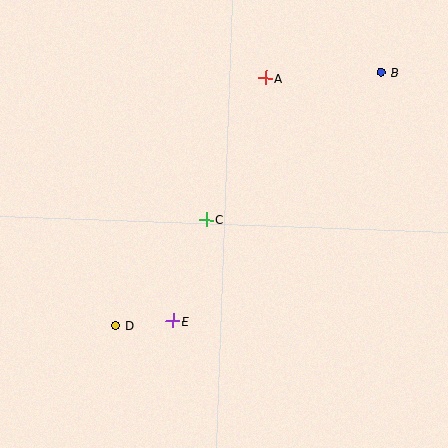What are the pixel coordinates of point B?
Point B is at (381, 72).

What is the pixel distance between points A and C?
The distance between A and C is 153 pixels.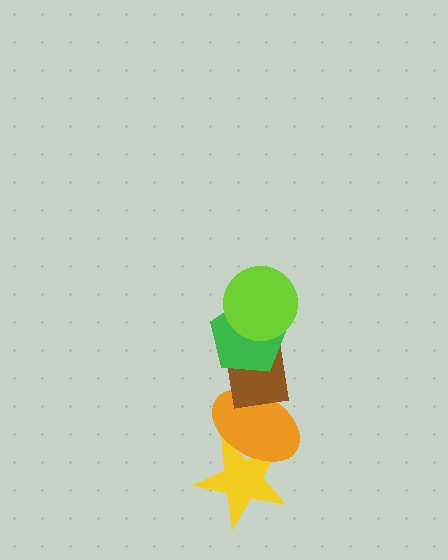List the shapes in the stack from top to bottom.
From top to bottom: the lime circle, the green pentagon, the brown rectangle, the orange ellipse, the yellow star.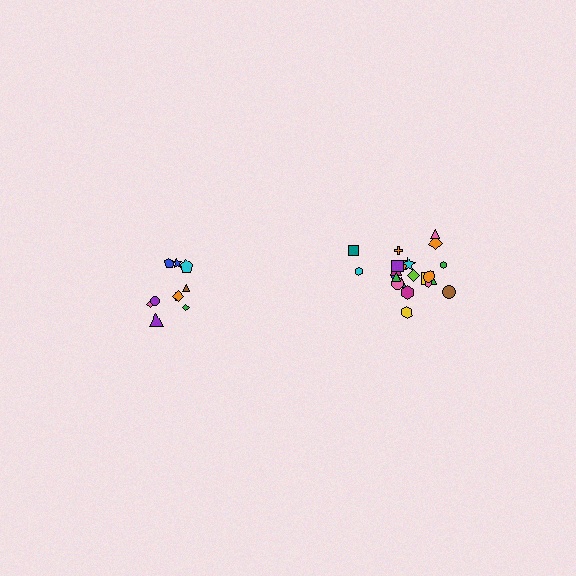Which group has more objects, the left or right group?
The right group.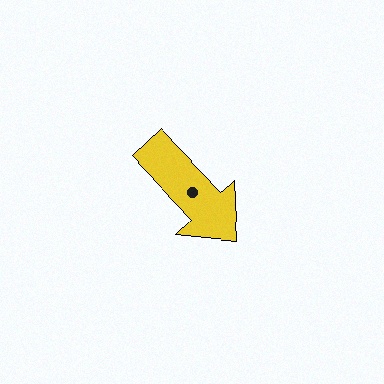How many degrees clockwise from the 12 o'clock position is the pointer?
Approximately 137 degrees.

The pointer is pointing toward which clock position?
Roughly 5 o'clock.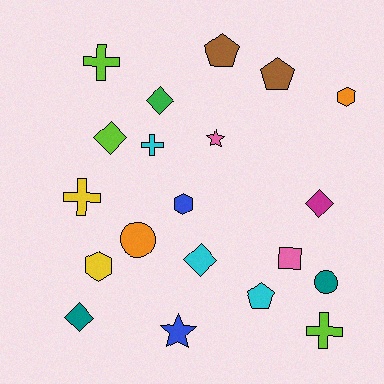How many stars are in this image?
There are 2 stars.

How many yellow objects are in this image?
There are 2 yellow objects.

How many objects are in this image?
There are 20 objects.